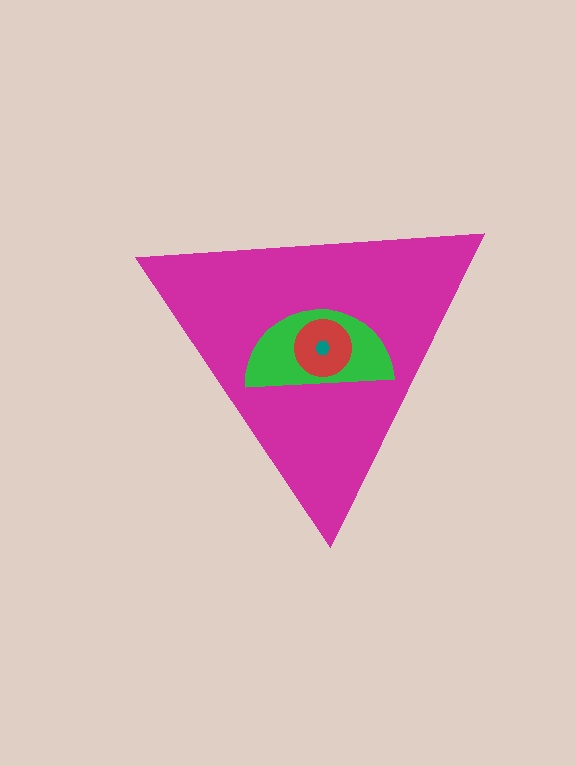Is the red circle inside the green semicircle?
Yes.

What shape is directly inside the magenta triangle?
The green semicircle.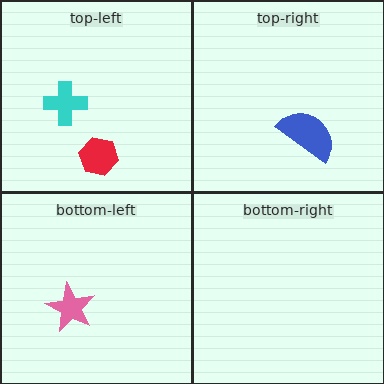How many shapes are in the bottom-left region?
1.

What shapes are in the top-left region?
The cyan cross, the red hexagon.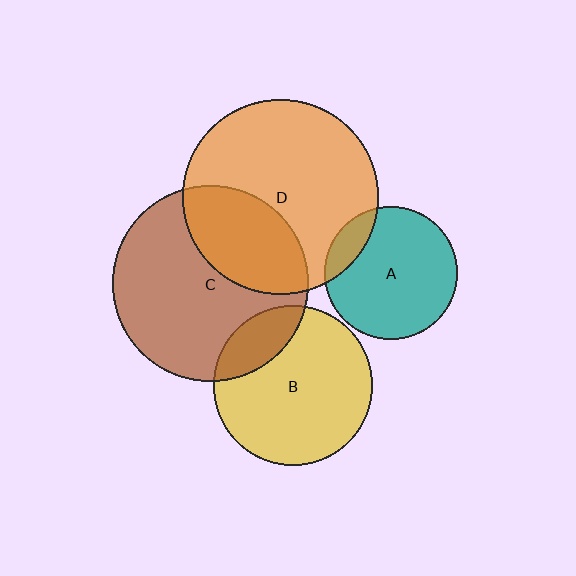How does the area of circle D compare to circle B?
Approximately 1.5 times.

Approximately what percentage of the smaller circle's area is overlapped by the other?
Approximately 15%.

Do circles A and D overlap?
Yes.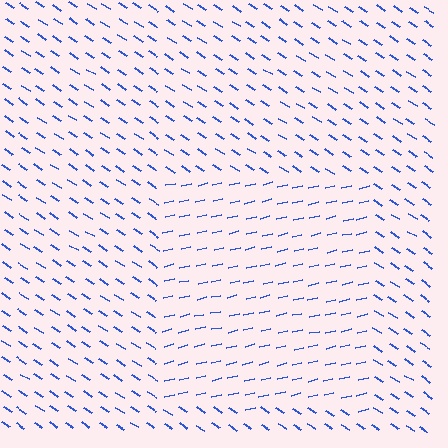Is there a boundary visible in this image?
Yes, there is a texture boundary formed by a change in line orientation.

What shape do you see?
I see a rectangle.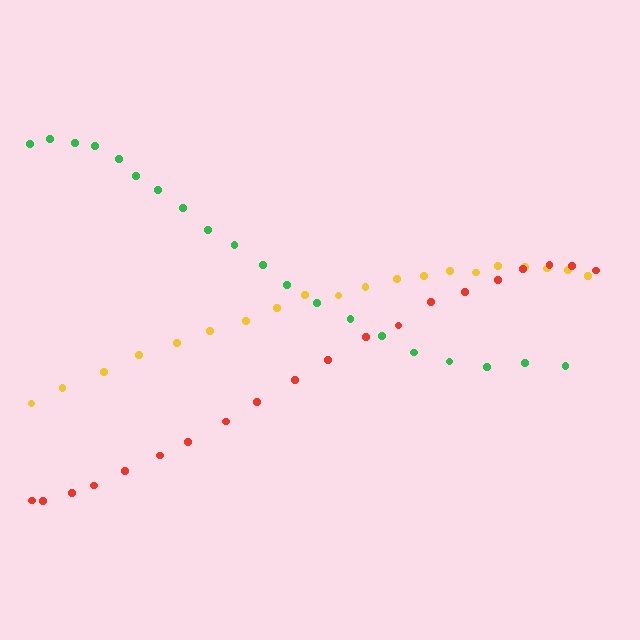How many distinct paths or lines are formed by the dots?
There are 3 distinct paths.